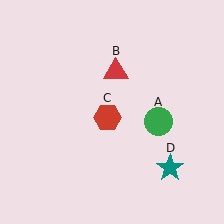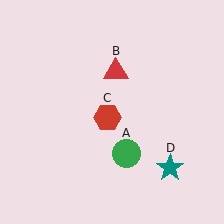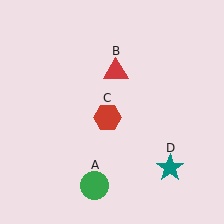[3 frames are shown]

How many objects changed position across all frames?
1 object changed position: green circle (object A).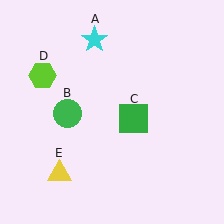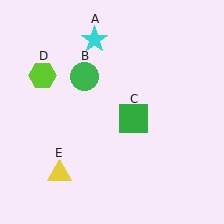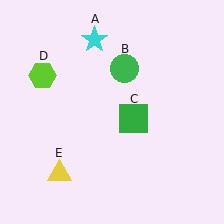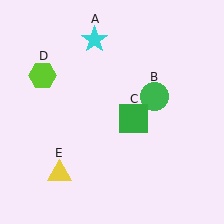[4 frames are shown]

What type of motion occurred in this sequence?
The green circle (object B) rotated clockwise around the center of the scene.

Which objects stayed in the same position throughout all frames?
Cyan star (object A) and green square (object C) and lime hexagon (object D) and yellow triangle (object E) remained stationary.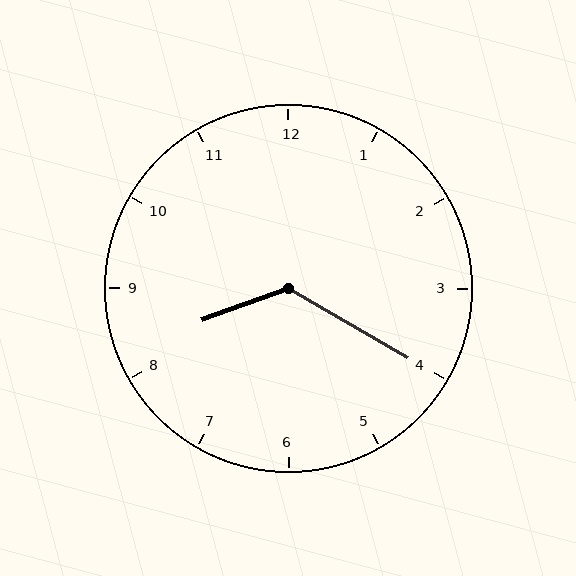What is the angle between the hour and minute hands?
Approximately 130 degrees.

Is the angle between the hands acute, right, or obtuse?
It is obtuse.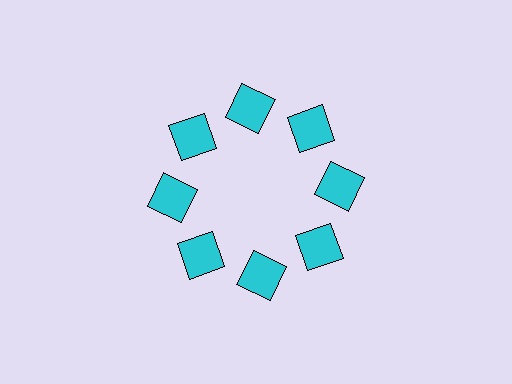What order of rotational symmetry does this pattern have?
This pattern has 8-fold rotational symmetry.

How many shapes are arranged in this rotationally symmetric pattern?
There are 8 shapes, arranged in 8 groups of 1.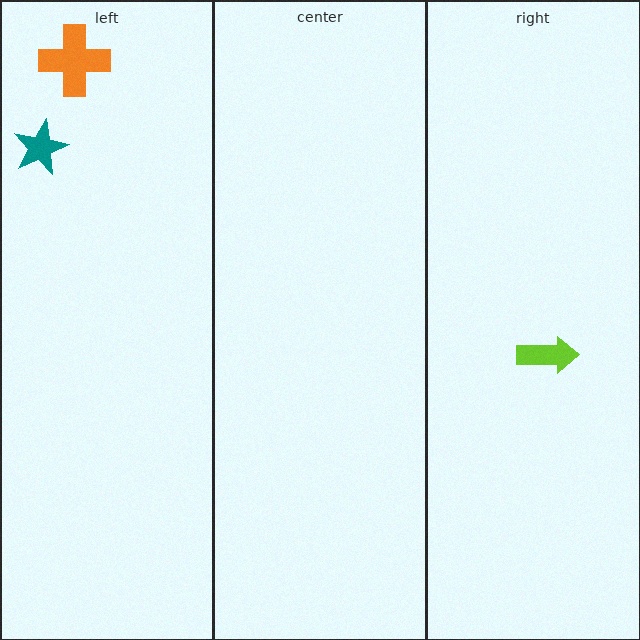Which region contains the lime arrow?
The right region.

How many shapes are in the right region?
1.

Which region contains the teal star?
The left region.